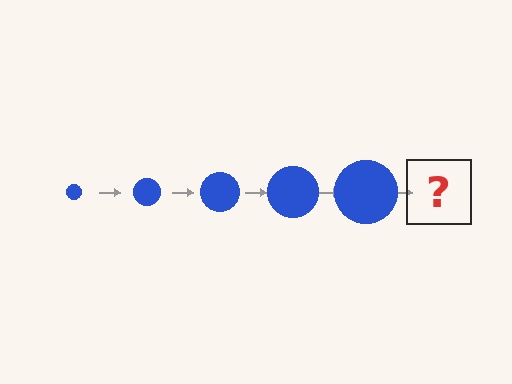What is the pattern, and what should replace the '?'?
The pattern is that the circle gets progressively larger each step. The '?' should be a blue circle, larger than the previous one.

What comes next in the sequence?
The next element should be a blue circle, larger than the previous one.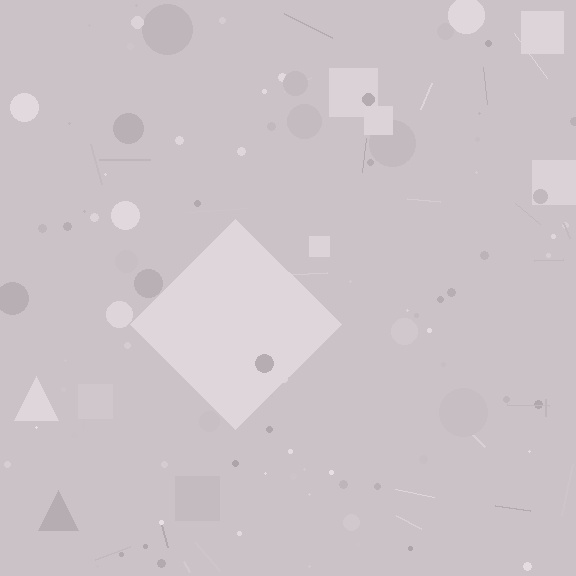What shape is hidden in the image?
A diamond is hidden in the image.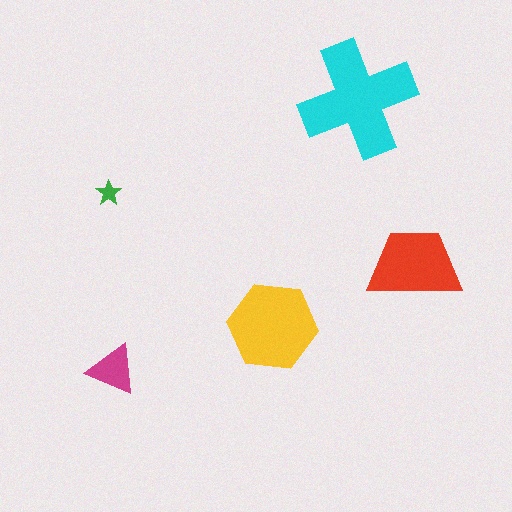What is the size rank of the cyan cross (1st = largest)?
1st.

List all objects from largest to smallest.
The cyan cross, the yellow hexagon, the red trapezoid, the magenta triangle, the green star.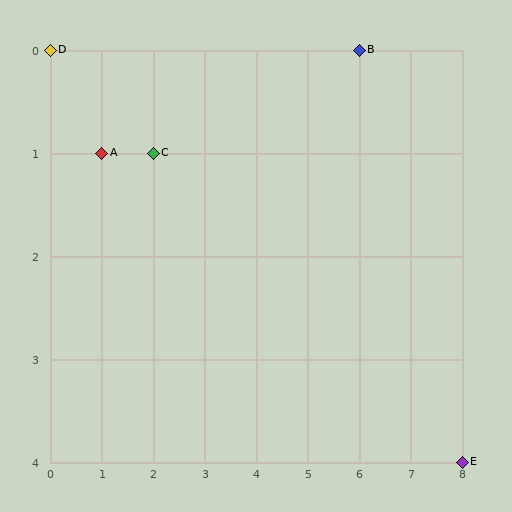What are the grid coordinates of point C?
Point C is at grid coordinates (2, 1).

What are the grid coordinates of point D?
Point D is at grid coordinates (0, 0).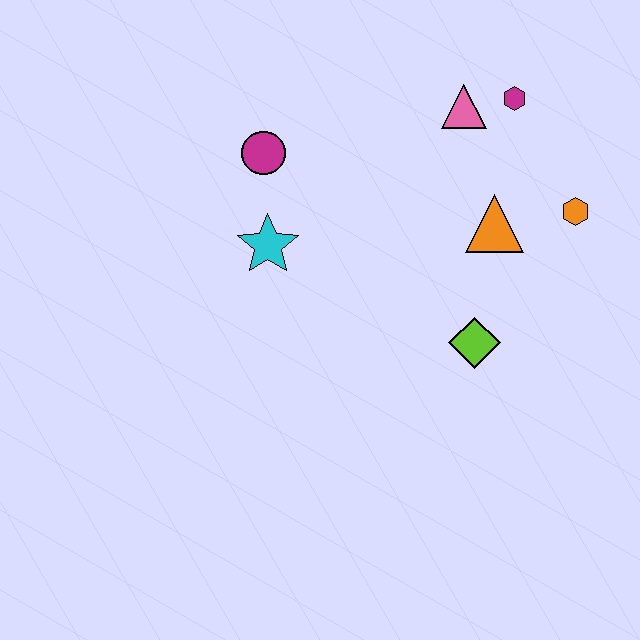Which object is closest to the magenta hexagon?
The pink triangle is closest to the magenta hexagon.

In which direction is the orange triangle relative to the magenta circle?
The orange triangle is to the right of the magenta circle.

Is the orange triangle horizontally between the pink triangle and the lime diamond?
No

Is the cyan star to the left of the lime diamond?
Yes